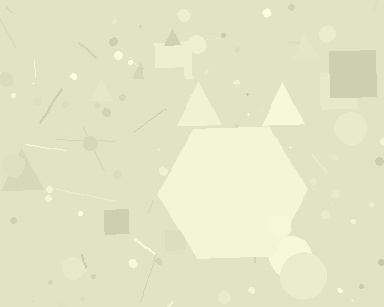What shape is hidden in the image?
A hexagon is hidden in the image.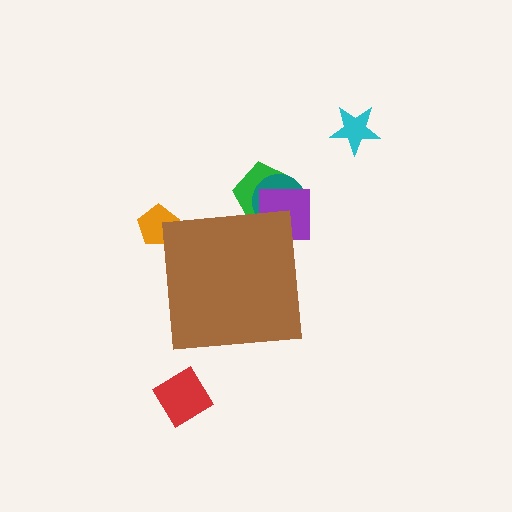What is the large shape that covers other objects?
A brown square.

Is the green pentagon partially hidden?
Yes, the green pentagon is partially hidden behind the brown square.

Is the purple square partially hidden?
Yes, the purple square is partially hidden behind the brown square.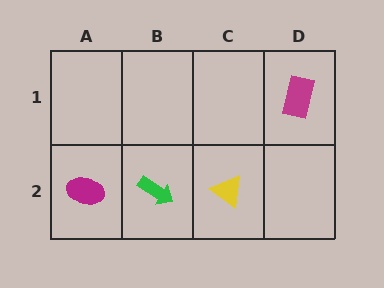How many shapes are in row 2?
3 shapes.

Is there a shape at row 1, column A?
No, that cell is empty.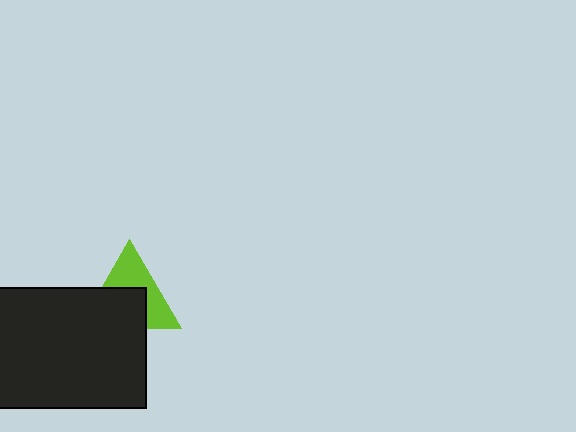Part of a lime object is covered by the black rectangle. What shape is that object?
It is a triangle.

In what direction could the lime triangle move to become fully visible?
The lime triangle could move up. That would shift it out from behind the black rectangle entirely.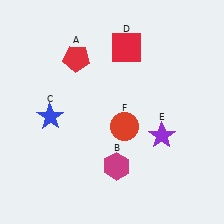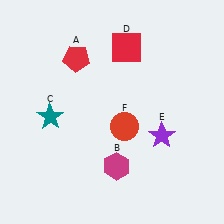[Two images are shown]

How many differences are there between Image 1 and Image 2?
There is 1 difference between the two images.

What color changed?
The star (C) changed from blue in Image 1 to teal in Image 2.